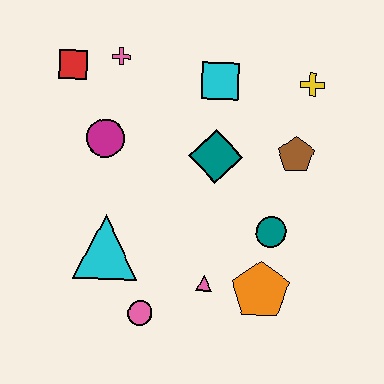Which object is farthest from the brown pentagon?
The red square is farthest from the brown pentagon.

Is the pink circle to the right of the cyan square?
No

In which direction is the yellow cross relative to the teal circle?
The yellow cross is above the teal circle.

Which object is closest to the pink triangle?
The orange pentagon is closest to the pink triangle.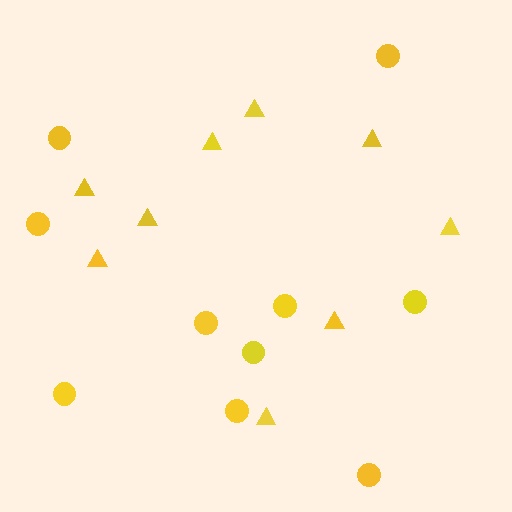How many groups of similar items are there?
There are 2 groups: one group of circles (10) and one group of triangles (9).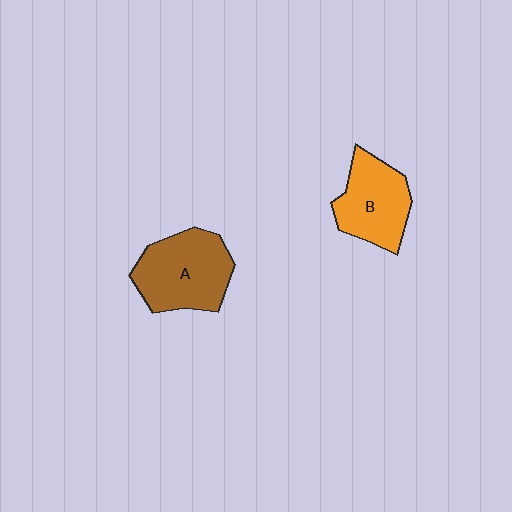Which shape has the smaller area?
Shape B (orange).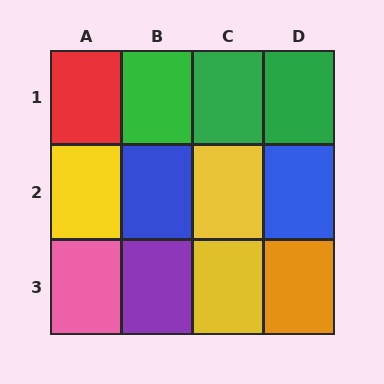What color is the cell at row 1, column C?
Green.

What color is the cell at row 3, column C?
Yellow.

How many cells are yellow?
3 cells are yellow.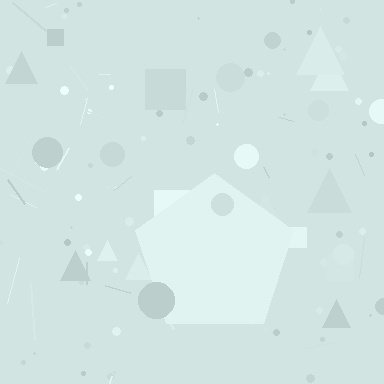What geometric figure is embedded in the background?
A pentagon is embedded in the background.